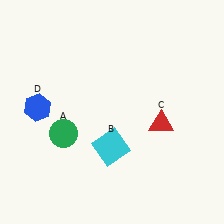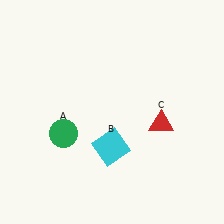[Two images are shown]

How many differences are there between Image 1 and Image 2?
There is 1 difference between the two images.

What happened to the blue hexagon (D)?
The blue hexagon (D) was removed in Image 2. It was in the top-left area of Image 1.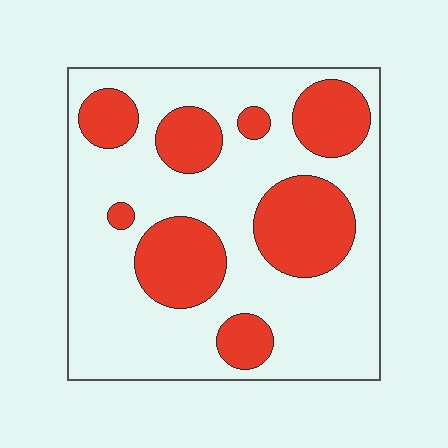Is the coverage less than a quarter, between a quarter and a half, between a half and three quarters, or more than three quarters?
Between a quarter and a half.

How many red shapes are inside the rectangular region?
8.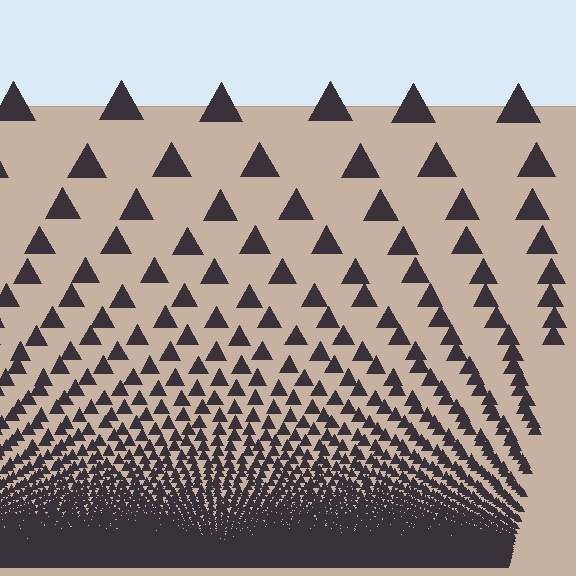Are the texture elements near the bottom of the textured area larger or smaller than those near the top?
Smaller. The gradient is inverted — elements near the bottom are smaller and denser.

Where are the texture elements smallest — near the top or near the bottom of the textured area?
Near the bottom.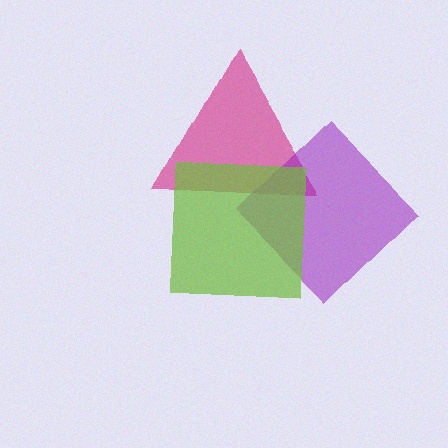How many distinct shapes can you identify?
There are 3 distinct shapes: a magenta triangle, a purple diamond, a lime square.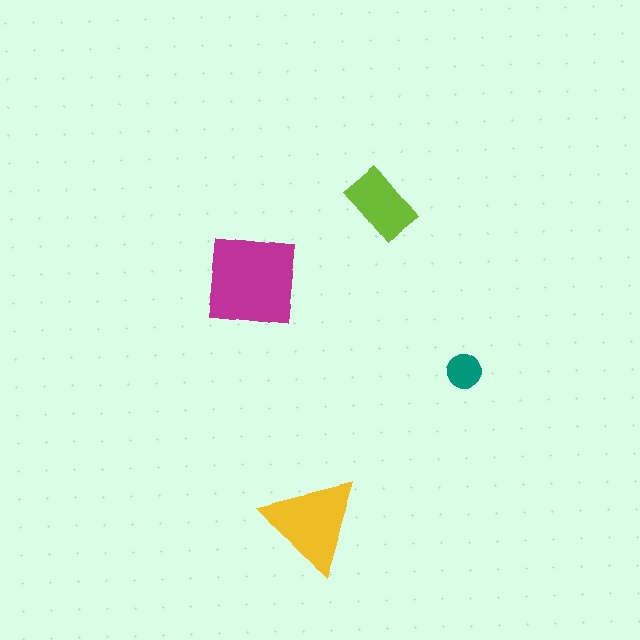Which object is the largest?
The magenta square.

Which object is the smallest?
The teal circle.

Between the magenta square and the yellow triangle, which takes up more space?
The magenta square.